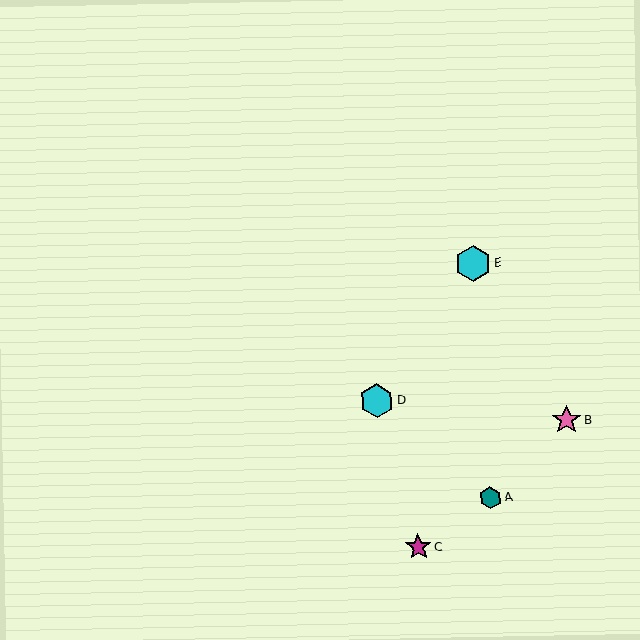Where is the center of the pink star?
The center of the pink star is at (566, 420).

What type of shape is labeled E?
Shape E is a cyan hexagon.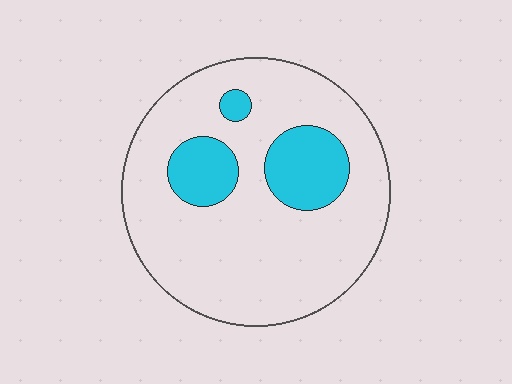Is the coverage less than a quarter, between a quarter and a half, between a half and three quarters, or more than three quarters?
Less than a quarter.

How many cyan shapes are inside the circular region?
3.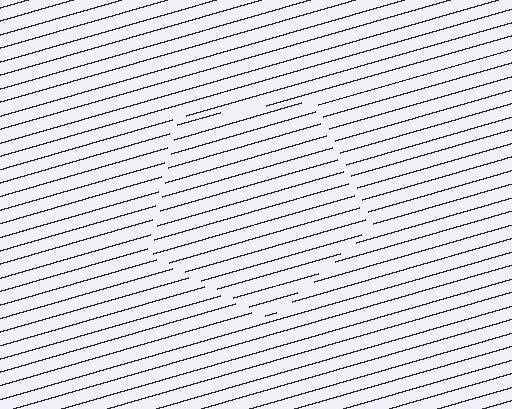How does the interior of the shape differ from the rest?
The interior of the shape contains the same grating, shifted by half a period — the contour is defined by the phase discontinuity where line-ends from the inner and outer gratings abut.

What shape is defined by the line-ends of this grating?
An illusory pentagon. The interior of the shape contains the same grating, shifted by half a period — the contour is defined by the phase discontinuity where line-ends from the inner and outer gratings abut.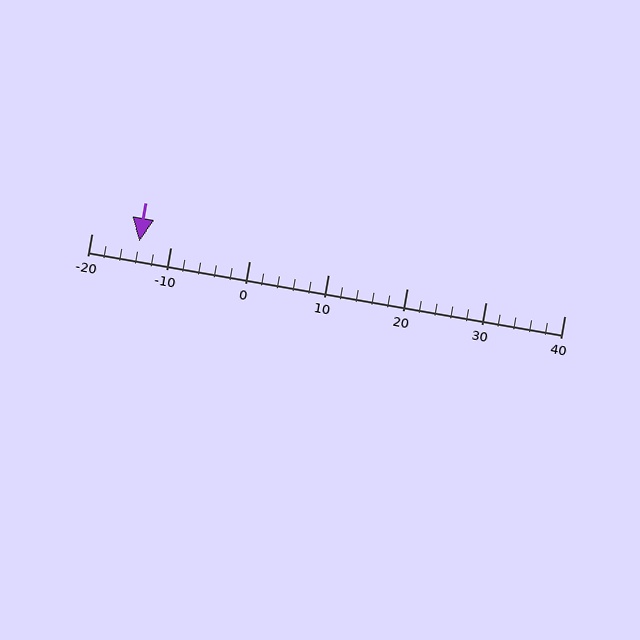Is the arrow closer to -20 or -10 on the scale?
The arrow is closer to -10.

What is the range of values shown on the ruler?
The ruler shows values from -20 to 40.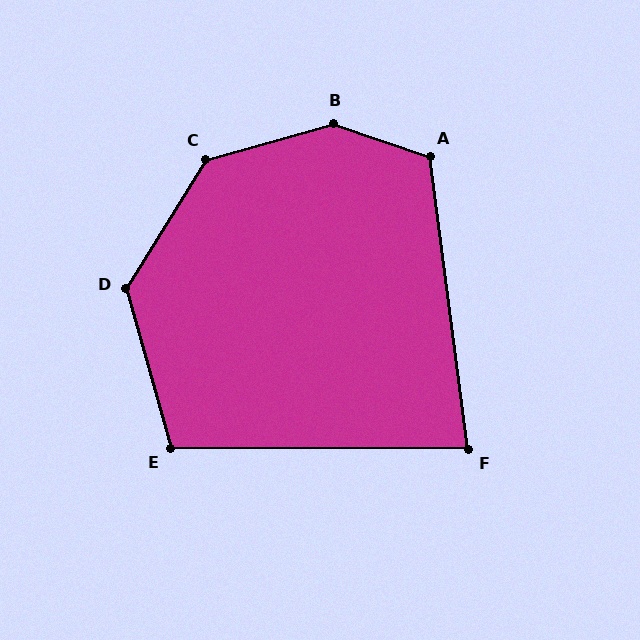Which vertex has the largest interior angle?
B, at approximately 145 degrees.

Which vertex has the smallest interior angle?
F, at approximately 82 degrees.